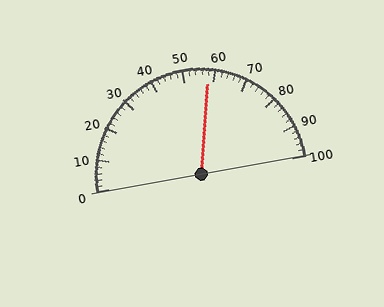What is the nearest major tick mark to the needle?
The nearest major tick mark is 60.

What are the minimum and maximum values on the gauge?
The gauge ranges from 0 to 100.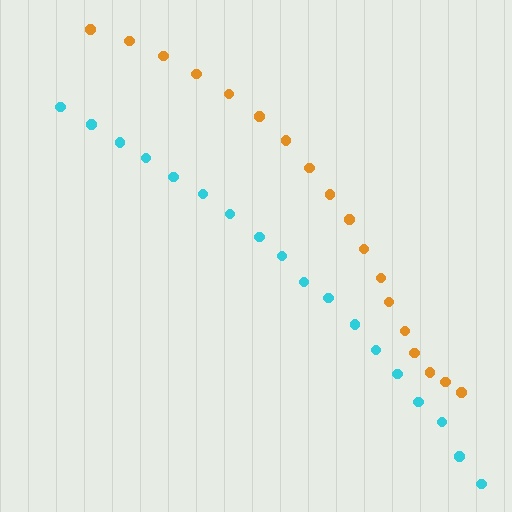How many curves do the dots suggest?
There are 2 distinct paths.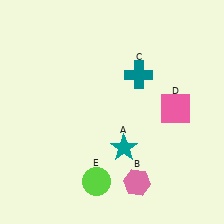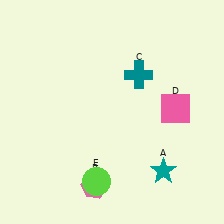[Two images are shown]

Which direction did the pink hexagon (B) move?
The pink hexagon (B) moved left.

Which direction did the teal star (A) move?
The teal star (A) moved right.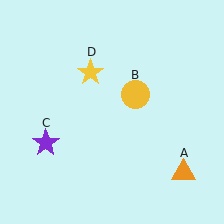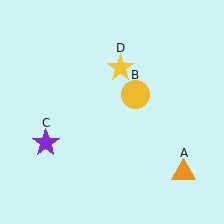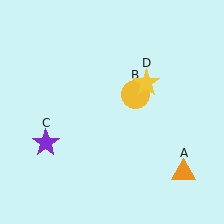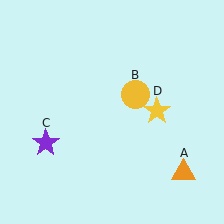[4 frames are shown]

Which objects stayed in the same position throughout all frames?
Orange triangle (object A) and yellow circle (object B) and purple star (object C) remained stationary.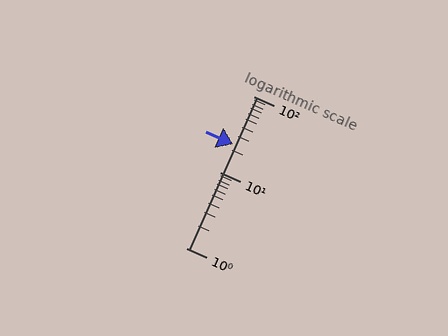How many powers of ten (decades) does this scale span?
The scale spans 2 decades, from 1 to 100.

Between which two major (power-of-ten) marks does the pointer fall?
The pointer is between 10 and 100.